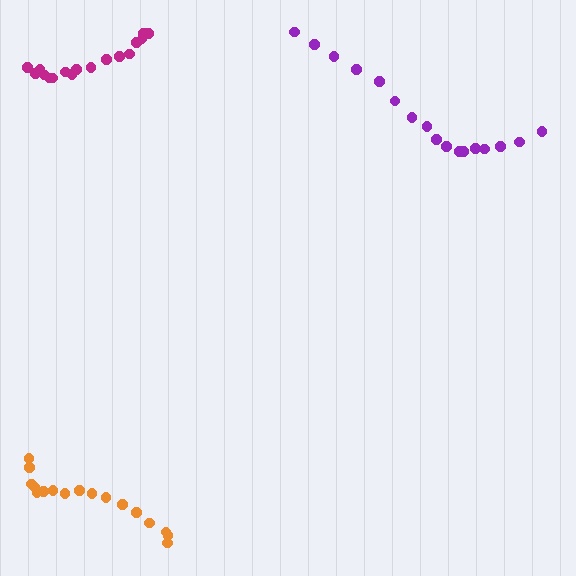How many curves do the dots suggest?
There are 3 distinct paths.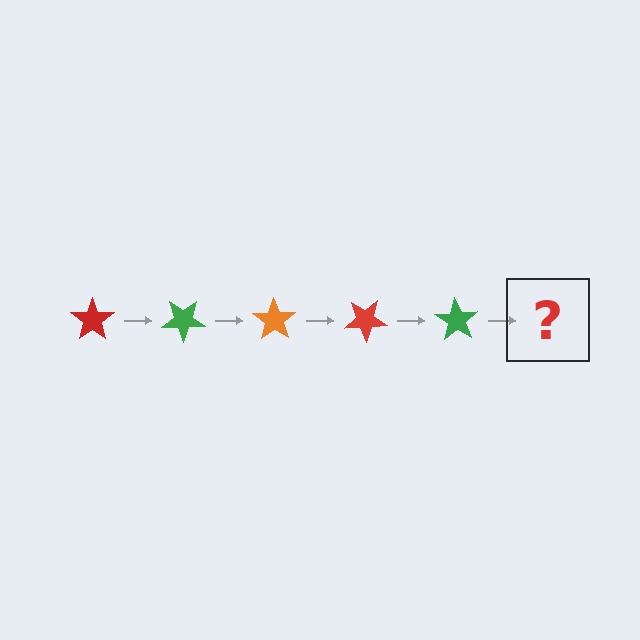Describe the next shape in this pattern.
It should be an orange star, rotated 175 degrees from the start.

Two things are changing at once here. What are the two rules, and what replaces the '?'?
The two rules are that it rotates 35 degrees each step and the color cycles through red, green, and orange. The '?' should be an orange star, rotated 175 degrees from the start.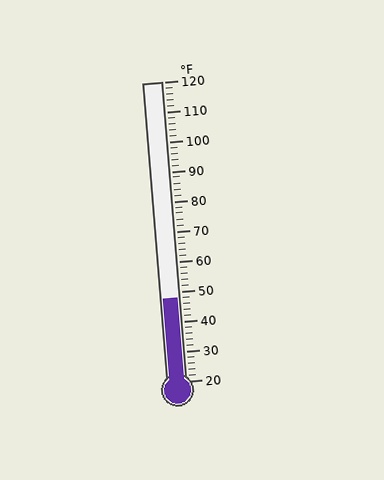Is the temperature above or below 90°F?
The temperature is below 90°F.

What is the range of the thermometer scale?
The thermometer scale ranges from 20°F to 120°F.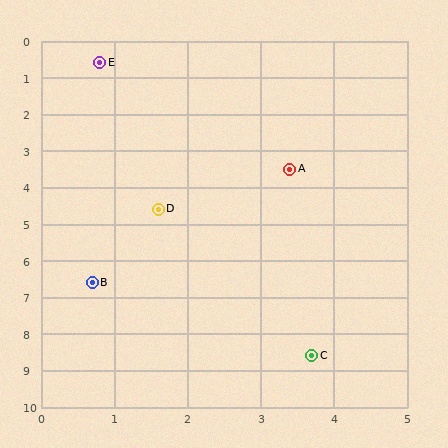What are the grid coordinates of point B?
Point B is at approximately (0.7, 6.6).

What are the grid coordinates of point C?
Point C is at approximately (3.7, 8.6).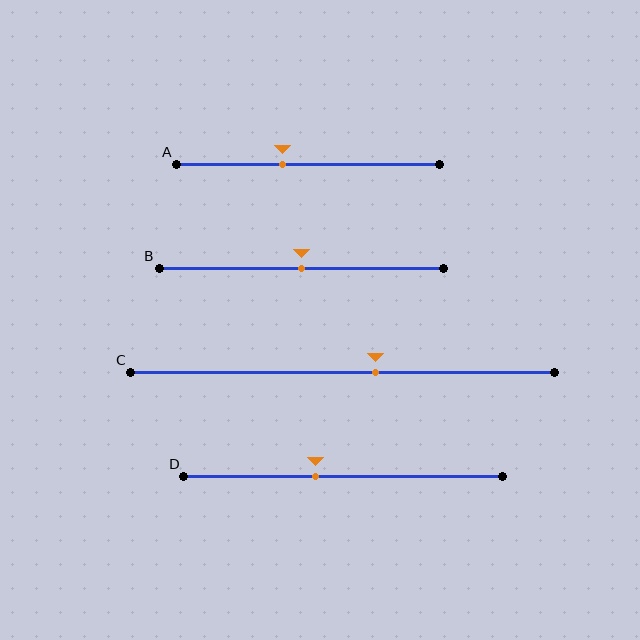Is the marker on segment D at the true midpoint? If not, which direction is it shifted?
No, the marker on segment D is shifted to the left by about 9% of the segment length.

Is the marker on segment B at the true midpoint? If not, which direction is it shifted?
Yes, the marker on segment B is at the true midpoint.